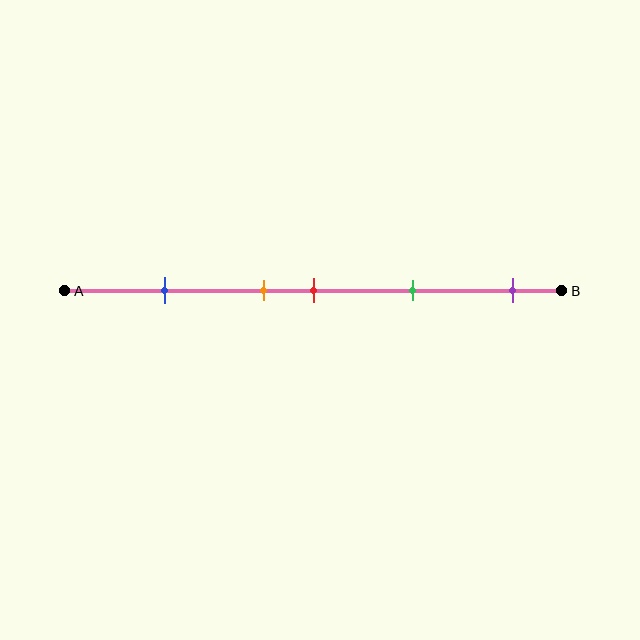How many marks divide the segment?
There are 5 marks dividing the segment.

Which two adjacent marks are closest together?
The orange and red marks are the closest adjacent pair.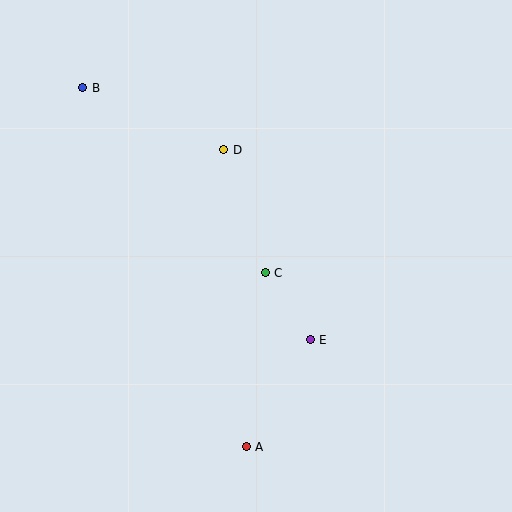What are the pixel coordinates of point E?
Point E is at (310, 340).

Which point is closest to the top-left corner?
Point B is closest to the top-left corner.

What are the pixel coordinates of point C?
Point C is at (265, 273).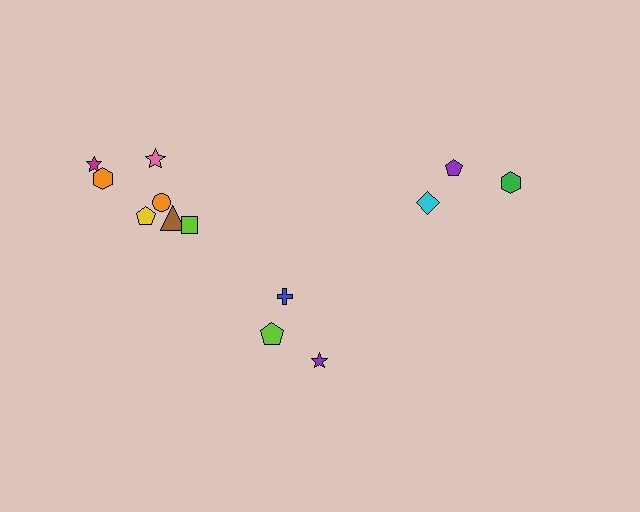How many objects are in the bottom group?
There are 3 objects.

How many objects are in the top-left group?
There are 7 objects.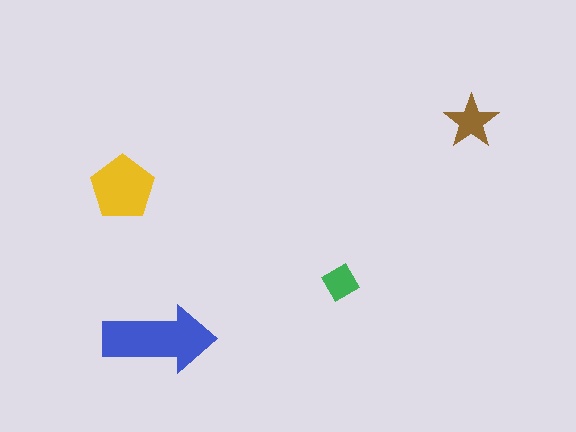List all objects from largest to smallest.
The blue arrow, the yellow pentagon, the brown star, the green diamond.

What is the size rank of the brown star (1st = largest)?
3rd.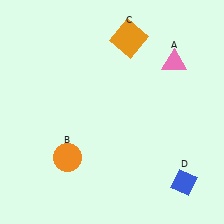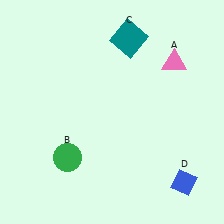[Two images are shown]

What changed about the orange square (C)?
In Image 1, C is orange. In Image 2, it changed to teal.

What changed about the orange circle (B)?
In Image 1, B is orange. In Image 2, it changed to green.